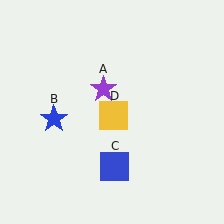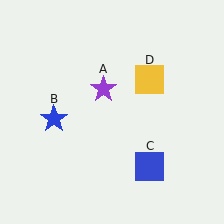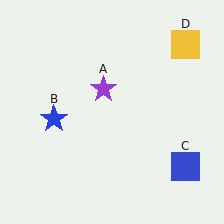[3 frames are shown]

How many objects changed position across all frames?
2 objects changed position: blue square (object C), yellow square (object D).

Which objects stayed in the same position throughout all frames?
Purple star (object A) and blue star (object B) remained stationary.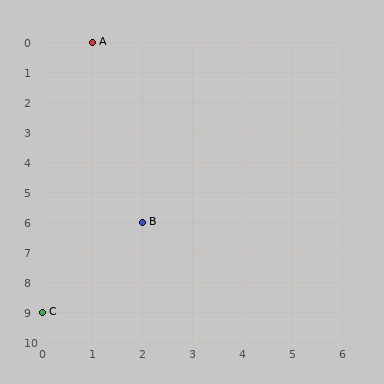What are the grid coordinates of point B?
Point B is at grid coordinates (2, 6).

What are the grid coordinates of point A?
Point A is at grid coordinates (1, 0).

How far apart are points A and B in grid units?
Points A and B are 1 column and 6 rows apart (about 6.1 grid units diagonally).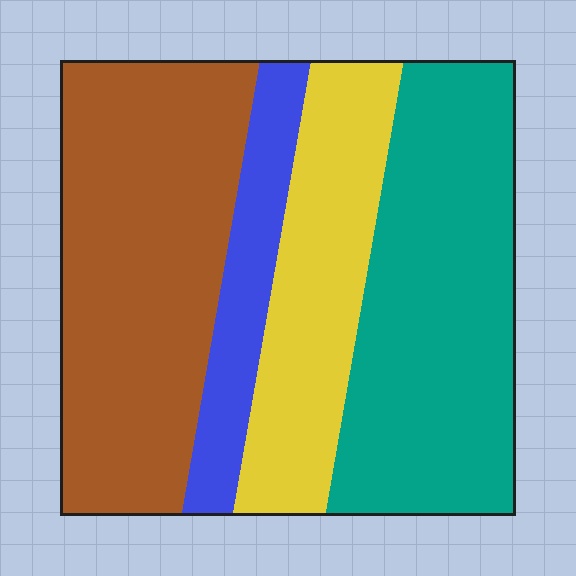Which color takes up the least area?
Blue, at roughly 10%.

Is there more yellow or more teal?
Teal.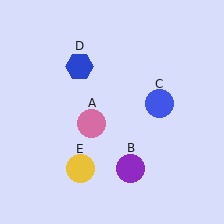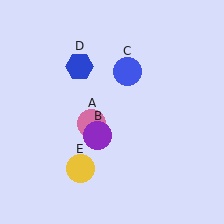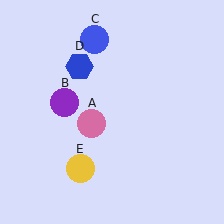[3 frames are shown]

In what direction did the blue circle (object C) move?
The blue circle (object C) moved up and to the left.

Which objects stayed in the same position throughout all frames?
Pink circle (object A) and blue hexagon (object D) and yellow circle (object E) remained stationary.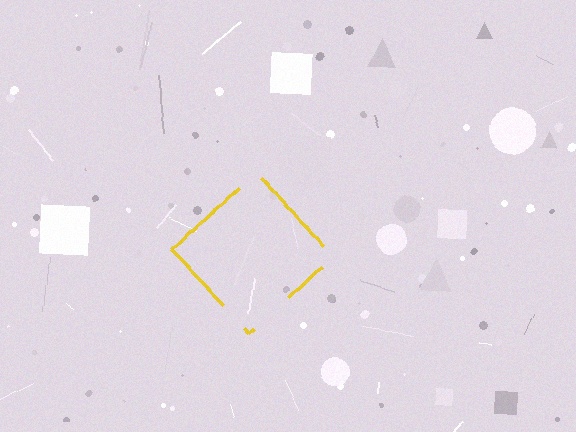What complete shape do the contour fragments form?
The contour fragments form a diamond.